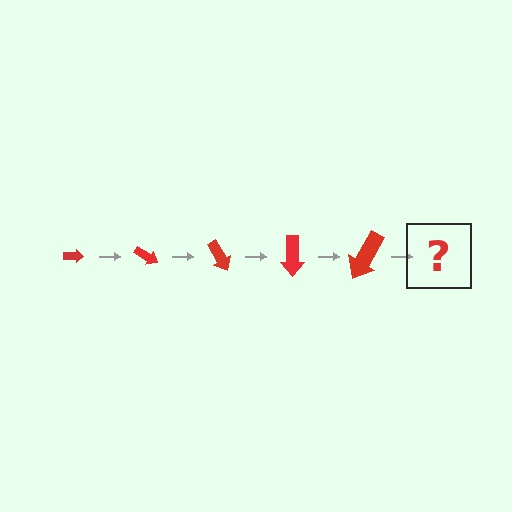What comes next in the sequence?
The next element should be an arrow, larger than the previous one and rotated 150 degrees from the start.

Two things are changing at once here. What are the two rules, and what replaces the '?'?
The two rules are that the arrow grows larger each step and it rotates 30 degrees each step. The '?' should be an arrow, larger than the previous one and rotated 150 degrees from the start.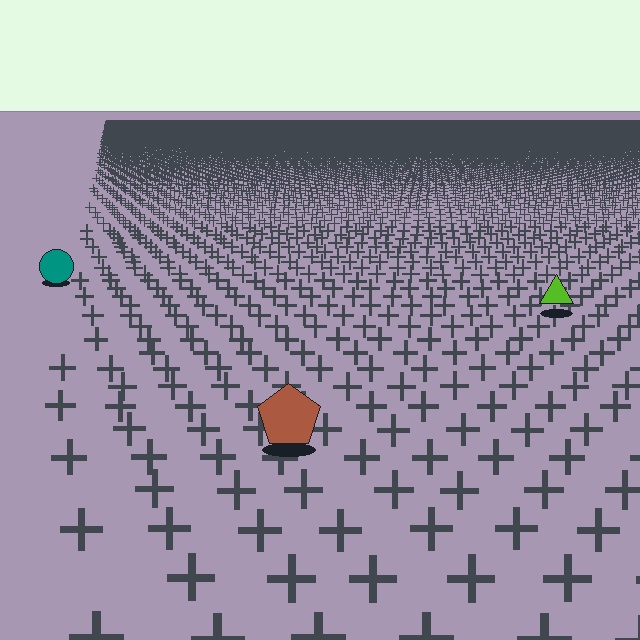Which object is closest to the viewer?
The brown pentagon is closest. The texture marks near it are larger and more spread out.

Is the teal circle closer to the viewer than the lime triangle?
No. The lime triangle is closer — you can tell from the texture gradient: the ground texture is coarser near it.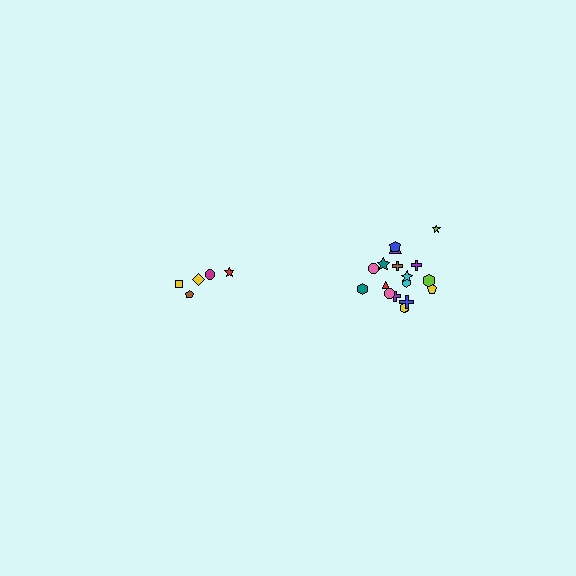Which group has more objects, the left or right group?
The right group.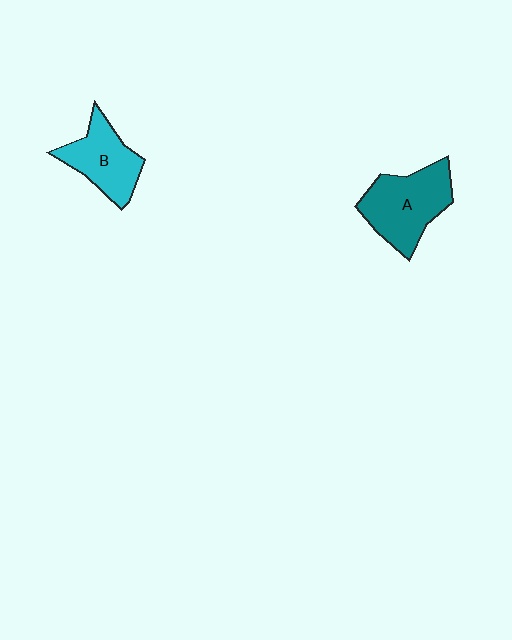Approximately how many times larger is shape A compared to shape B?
Approximately 1.3 times.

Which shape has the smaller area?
Shape B (cyan).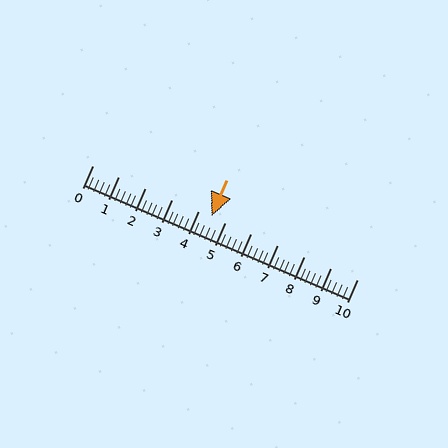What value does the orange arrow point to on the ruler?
The orange arrow points to approximately 4.5.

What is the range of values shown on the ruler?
The ruler shows values from 0 to 10.